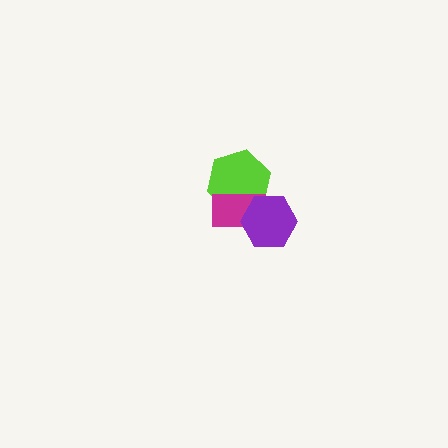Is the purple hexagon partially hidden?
No, no other shape covers it.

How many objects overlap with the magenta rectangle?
2 objects overlap with the magenta rectangle.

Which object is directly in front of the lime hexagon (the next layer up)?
The magenta rectangle is directly in front of the lime hexagon.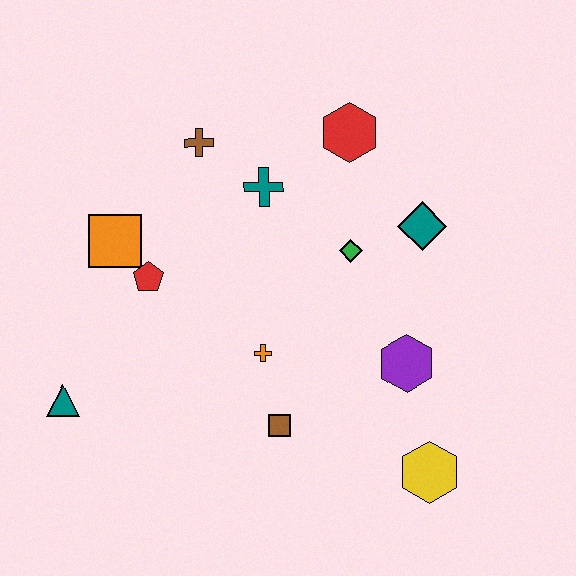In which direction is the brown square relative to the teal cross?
The brown square is below the teal cross.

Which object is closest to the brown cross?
The teal cross is closest to the brown cross.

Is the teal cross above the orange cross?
Yes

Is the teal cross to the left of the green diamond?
Yes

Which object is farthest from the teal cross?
The yellow hexagon is farthest from the teal cross.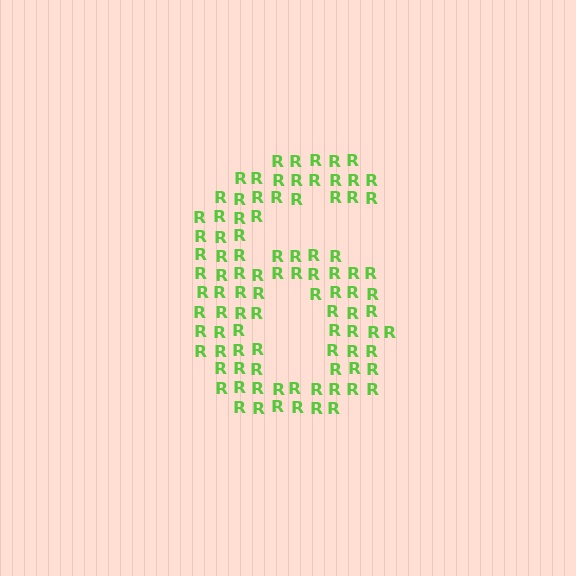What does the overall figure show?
The overall figure shows the digit 6.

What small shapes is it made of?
It is made of small letter R's.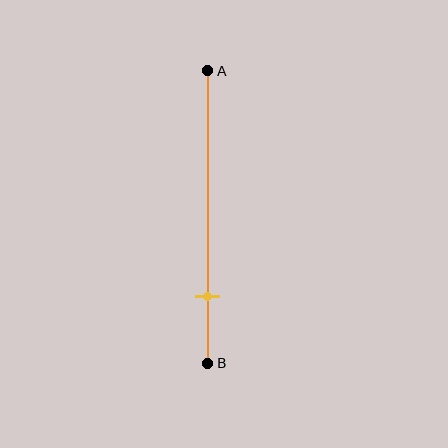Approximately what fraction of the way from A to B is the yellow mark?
The yellow mark is approximately 75% of the way from A to B.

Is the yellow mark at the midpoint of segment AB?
No, the mark is at about 75% from A, not at the 50% midpoint.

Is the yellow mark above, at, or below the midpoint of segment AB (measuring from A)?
The yellow mark is below the midpoint of segment AB.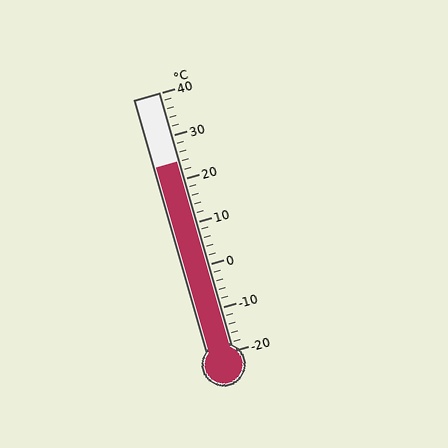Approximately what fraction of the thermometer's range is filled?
The thermometer is filled to approximately 75% of its range.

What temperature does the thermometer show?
The thermometer shows approximately 24°C.